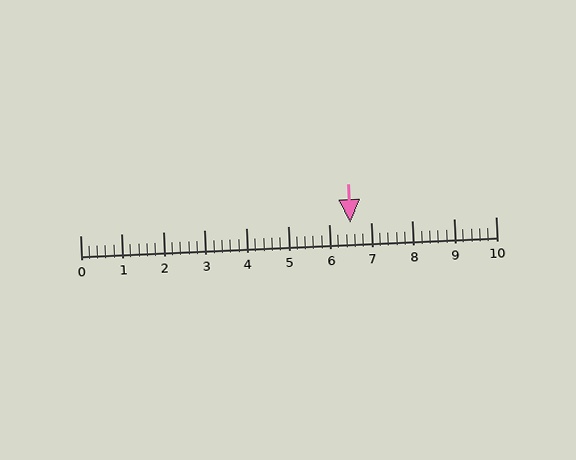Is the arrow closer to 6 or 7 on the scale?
The arrow is closer to 7.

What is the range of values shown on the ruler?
The ruler shows values from 0 to 10.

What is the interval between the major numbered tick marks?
The major tick marks are spaced 1 units apart.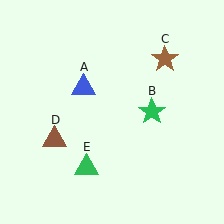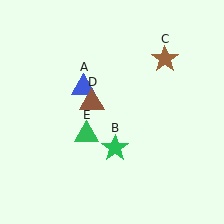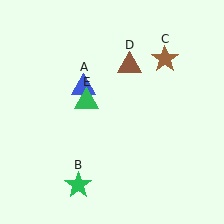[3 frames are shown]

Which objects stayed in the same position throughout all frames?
Blue triangle (object A) and brown star (object C) remained stationary.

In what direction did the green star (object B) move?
The green star (object B) moved down and to the left.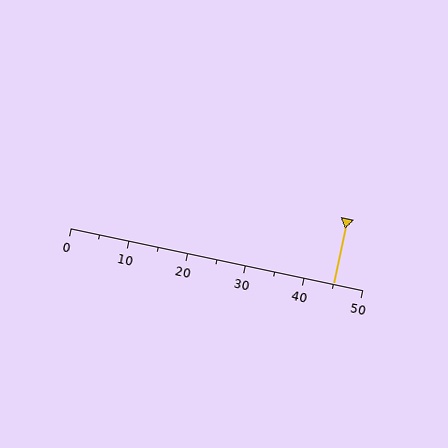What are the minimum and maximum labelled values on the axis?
The axis runs from 0 to 50.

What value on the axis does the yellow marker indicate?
The marker indicates approximately 45.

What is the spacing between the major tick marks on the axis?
The major ticks are spaced 10 apart.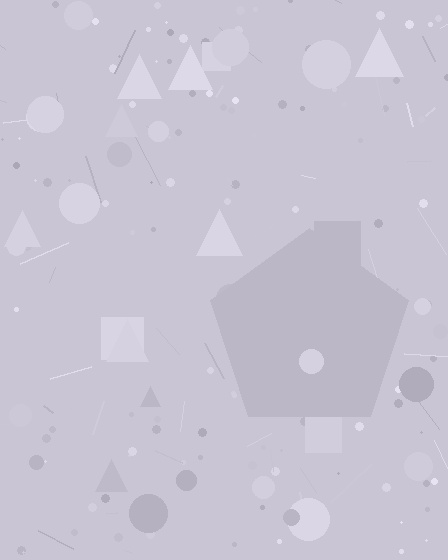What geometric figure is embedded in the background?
A pentagon is embedded in the background.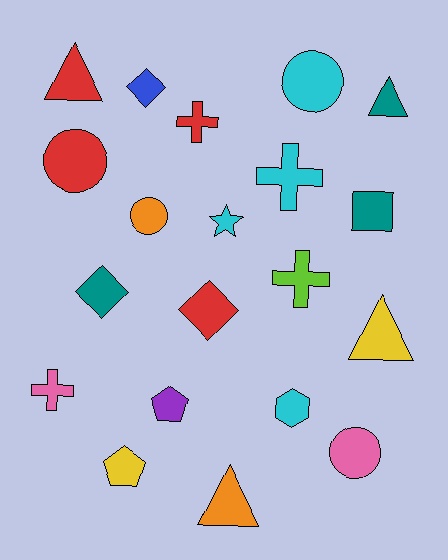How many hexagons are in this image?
There is 1 hexagon.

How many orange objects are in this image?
There are 2 orange objects.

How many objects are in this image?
There are 20 objects.